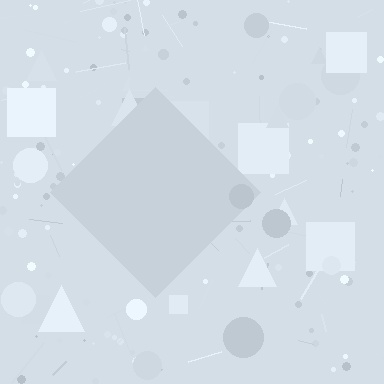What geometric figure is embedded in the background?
A diamond is embedded in the background.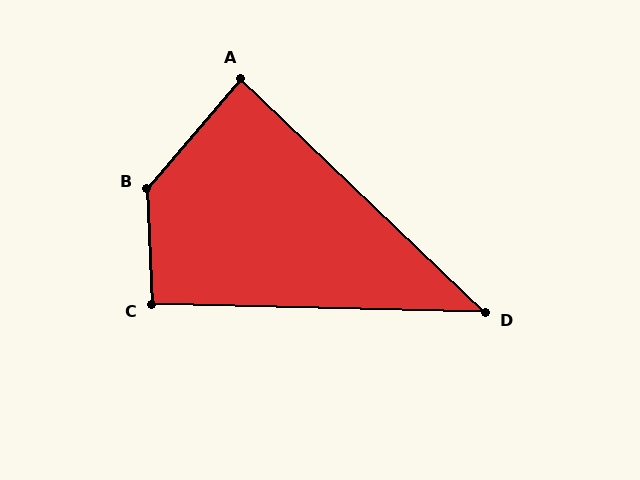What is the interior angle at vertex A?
Approximately 86 degrees (approximately right).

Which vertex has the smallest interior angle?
D, at approximately 42 degrees.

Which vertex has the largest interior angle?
B, at approximately 138 degrees.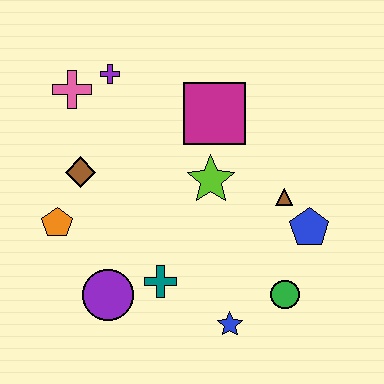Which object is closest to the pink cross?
The purple cross is closest to the pink cross.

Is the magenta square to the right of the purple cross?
Yes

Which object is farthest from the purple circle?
The purple cross is farthest from the purple circle.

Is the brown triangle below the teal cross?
No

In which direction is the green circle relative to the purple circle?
The green circle is to the right of the purple circle.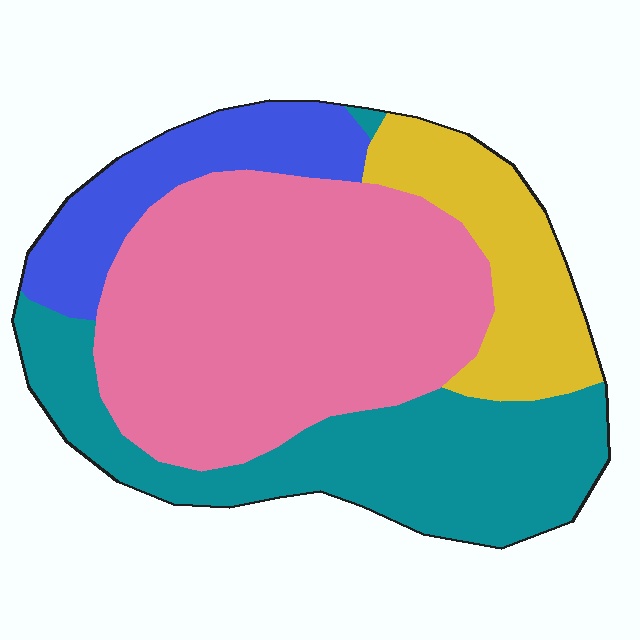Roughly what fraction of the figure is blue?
Blue covers roughly 15% of the figure.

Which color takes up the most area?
Pink, at roughly 45%.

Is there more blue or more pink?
Pink.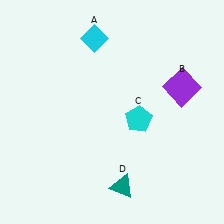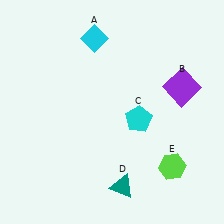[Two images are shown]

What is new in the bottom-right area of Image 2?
A lime hexagon (E) was added in the bottom-right area of Image 2.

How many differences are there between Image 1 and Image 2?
There is 1 difference between the two images.